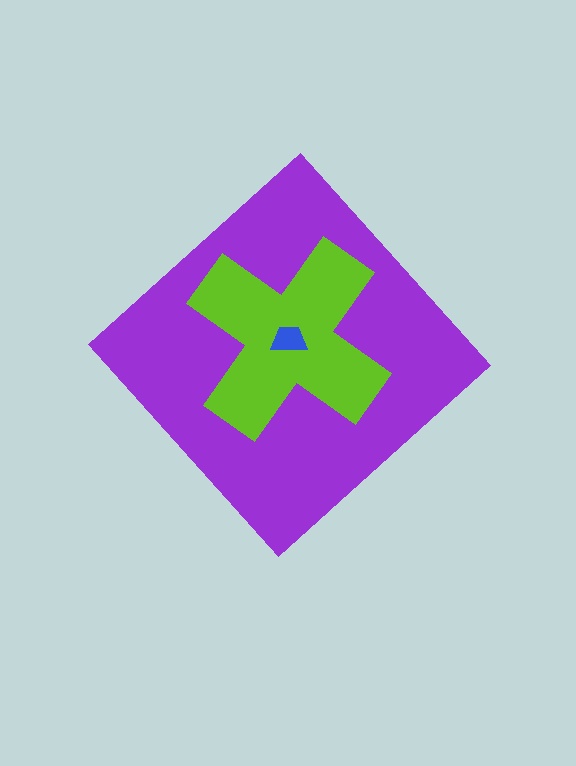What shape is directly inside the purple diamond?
The lime cross.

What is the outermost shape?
The purple diamond.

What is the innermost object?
The blue trapezoid.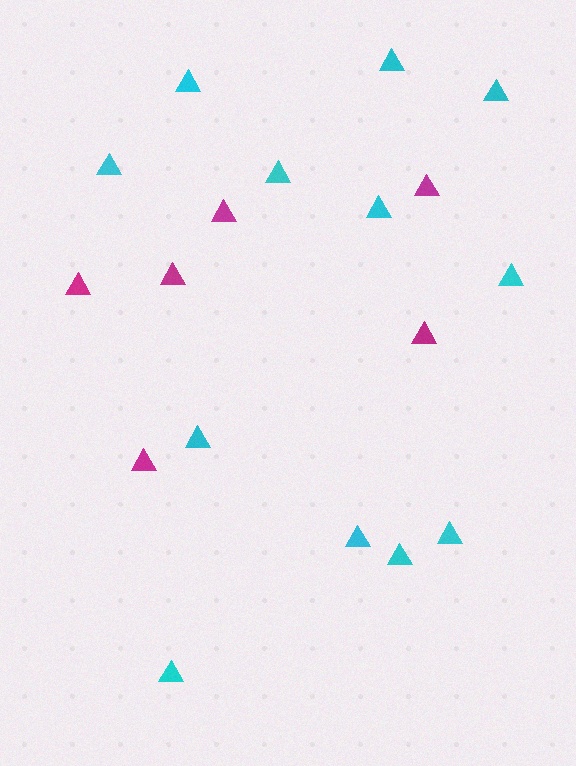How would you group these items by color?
There are 2 groups: one group of cyan triangles (12) and one group of magenta triangles (6).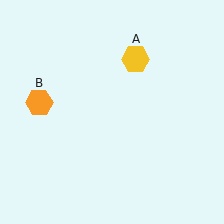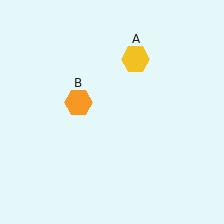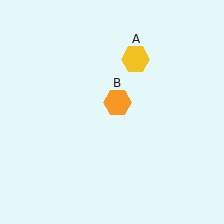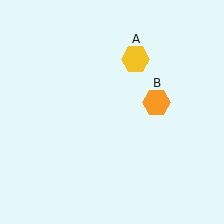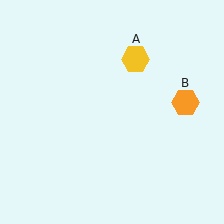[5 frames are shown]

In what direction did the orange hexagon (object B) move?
The orange hexagon (object B) moved right.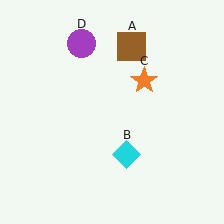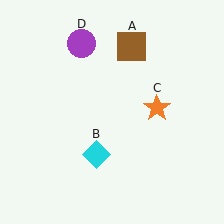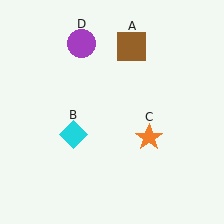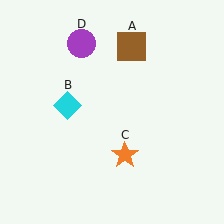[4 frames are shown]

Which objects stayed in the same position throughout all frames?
Brown square (object A) and purple circle (object D) remained stationary.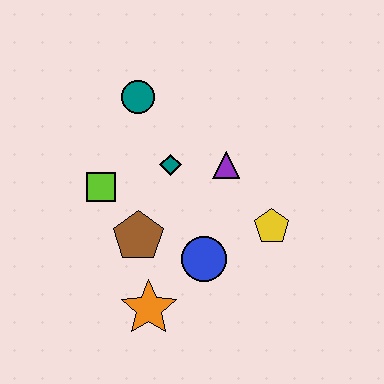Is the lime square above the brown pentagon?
Yes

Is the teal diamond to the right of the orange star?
Yes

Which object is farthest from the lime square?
The yellow pentagon is farthest from the lime square.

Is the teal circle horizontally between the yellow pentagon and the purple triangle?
No